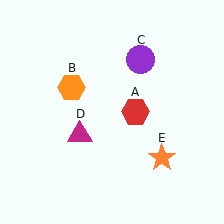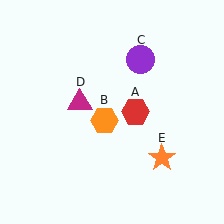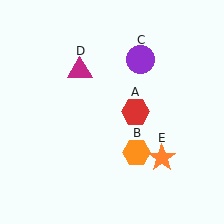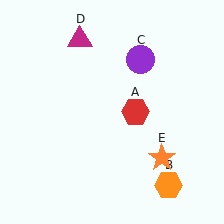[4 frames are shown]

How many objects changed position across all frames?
2 objects changed position: orange hexagon (object B), magenta triangle (object D).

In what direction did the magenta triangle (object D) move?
The magenta triangle (object D) moved up.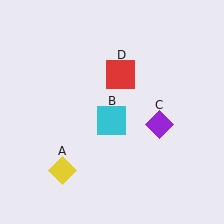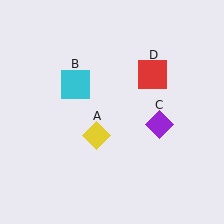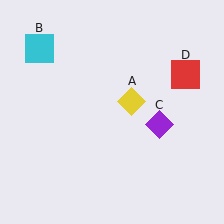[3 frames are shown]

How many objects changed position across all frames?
3 objects changed position: yellow diamond (object A), cyan square (object B), red square (object D).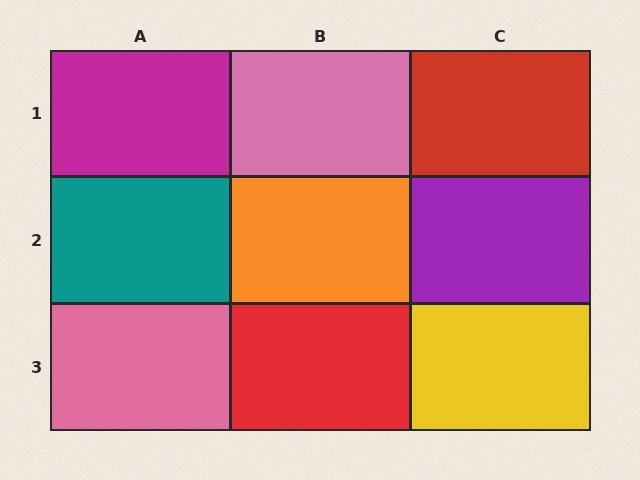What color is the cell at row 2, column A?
Teal.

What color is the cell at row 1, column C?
Red.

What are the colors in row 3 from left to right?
Pink, red, yellow.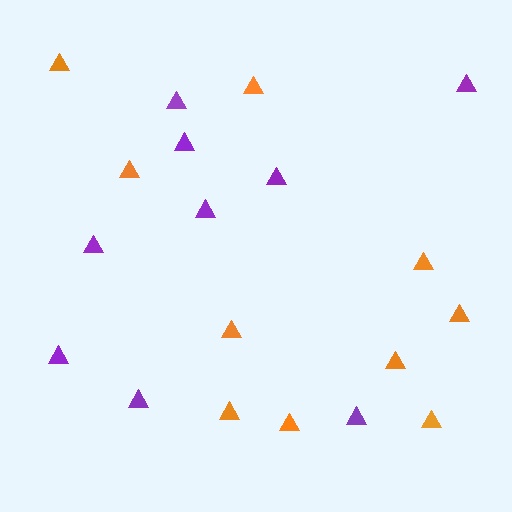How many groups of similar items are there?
There are 2 groups: one group of orange triangles (10) and one group of purple triangles (9).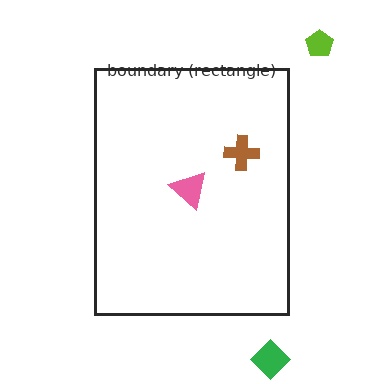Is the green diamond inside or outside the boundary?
Outside.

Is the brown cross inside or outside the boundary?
Inside.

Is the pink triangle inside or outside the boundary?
Inside.